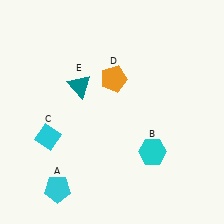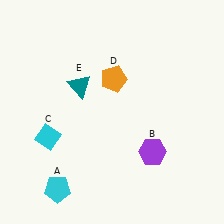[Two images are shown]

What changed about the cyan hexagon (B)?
In Image 1, B is cyan. In Image 2, it changed to purple.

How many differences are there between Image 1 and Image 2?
There is 1 difference between the two images.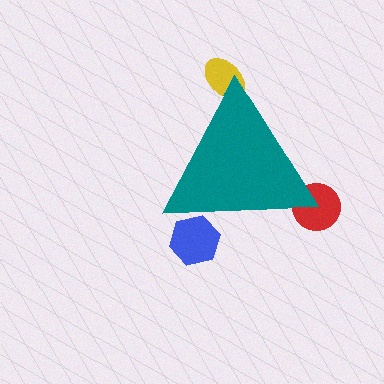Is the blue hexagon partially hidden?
Yes, the blue hexagon is partially hidden behind the teal triangle.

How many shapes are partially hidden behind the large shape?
3 shapes are partially hidden.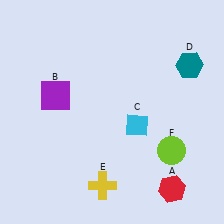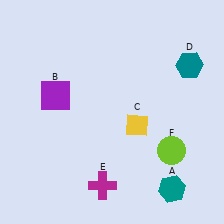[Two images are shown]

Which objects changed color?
A changed from red to teal. C changed from cyan to yellow. E changed from yellow to magenta.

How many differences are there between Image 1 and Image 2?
There are 3 differences between the two images.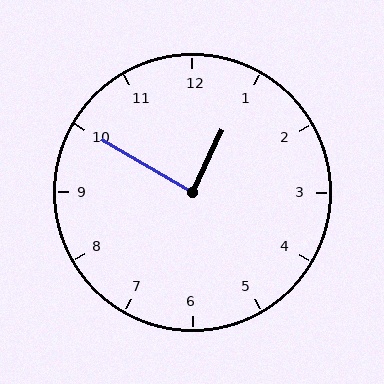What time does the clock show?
12:50.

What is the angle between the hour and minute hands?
Approximately 85 degrees.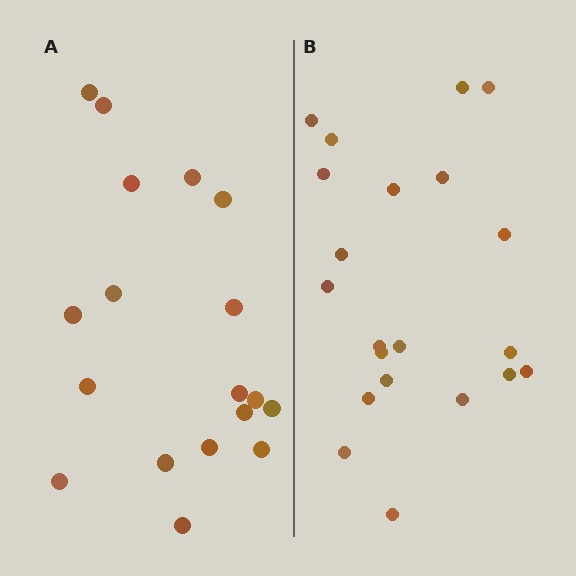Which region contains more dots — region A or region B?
Region B (the right region) has more dots.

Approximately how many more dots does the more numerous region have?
Region B has just a few more — roughly 2 or 3 more dots than region A.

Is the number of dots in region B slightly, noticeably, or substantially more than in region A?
Region B has only slightly more — the two regions are fairly close. The ratio is roughly 1.2 to 1.